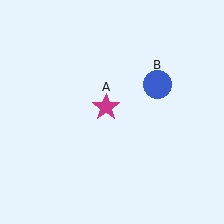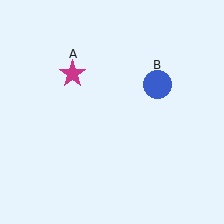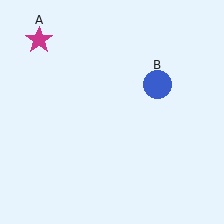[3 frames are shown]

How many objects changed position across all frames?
1 object changed position: magenta star (object A).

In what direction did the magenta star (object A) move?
The magenta star (object A) moved up and to the left.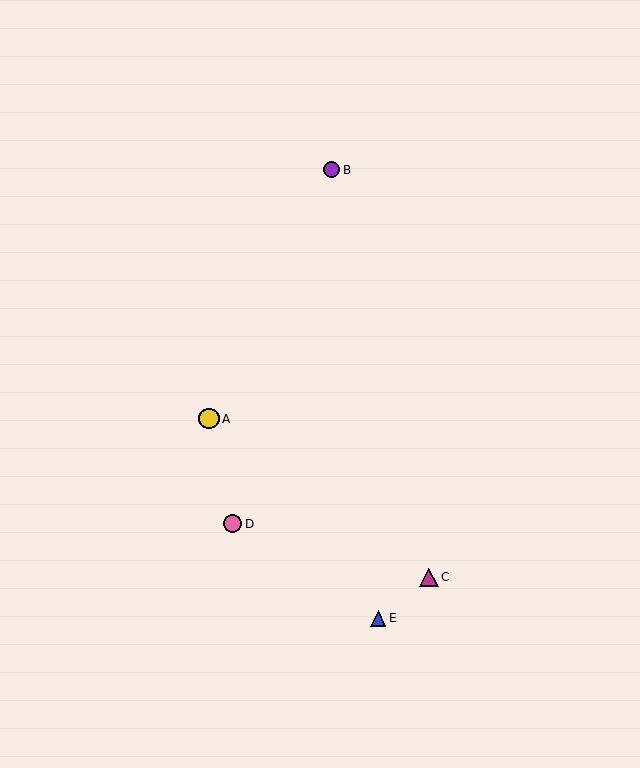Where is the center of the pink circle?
The center of the pink circle is at (233, 524).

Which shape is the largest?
The yellow circle (labeled A) is the largest.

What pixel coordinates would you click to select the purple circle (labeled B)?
Click at (332, 170) to select the purple circle B.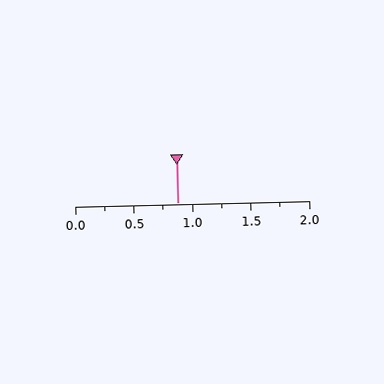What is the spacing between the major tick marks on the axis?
The major ticks are spaced 0.5 apart.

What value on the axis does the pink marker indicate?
The marker indicates approximately 0.88.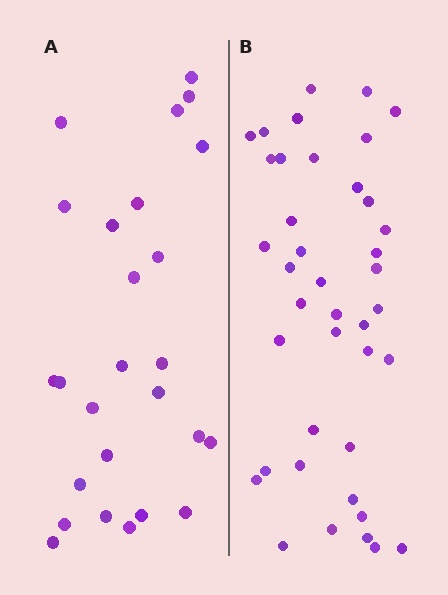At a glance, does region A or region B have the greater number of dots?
Region B (the right region) has more dots.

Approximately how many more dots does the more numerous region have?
Region B has approximately 15 more dots than region A.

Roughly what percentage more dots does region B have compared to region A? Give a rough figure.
About 55% more.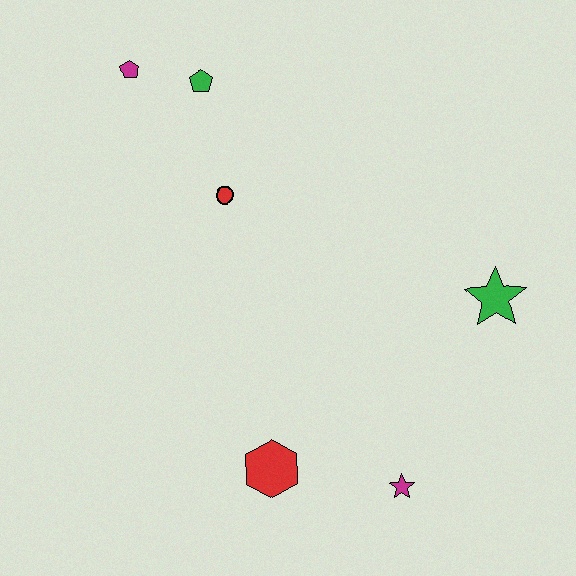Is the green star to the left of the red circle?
No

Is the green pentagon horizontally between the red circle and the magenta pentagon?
Yes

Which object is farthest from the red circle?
The magenta star is farthest from the red circle.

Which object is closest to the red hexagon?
The magenta star is closest to the red hexagon.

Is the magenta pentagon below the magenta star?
No